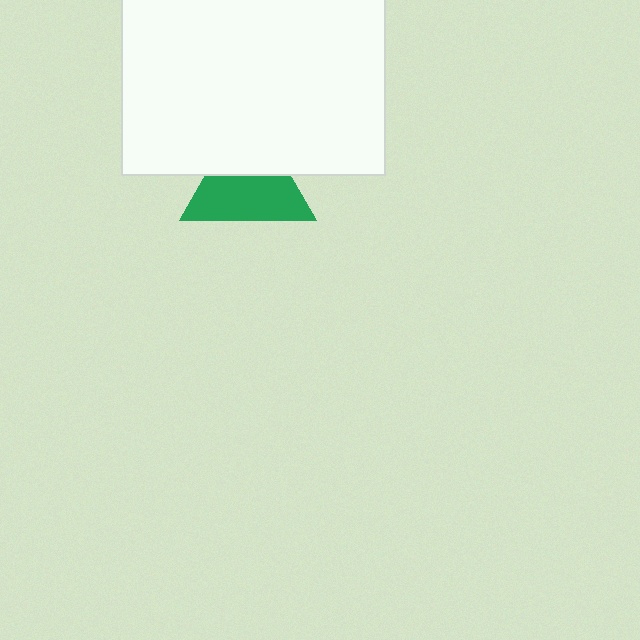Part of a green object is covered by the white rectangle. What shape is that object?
It is a triangle.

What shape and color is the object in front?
The object in front is a white rectangle.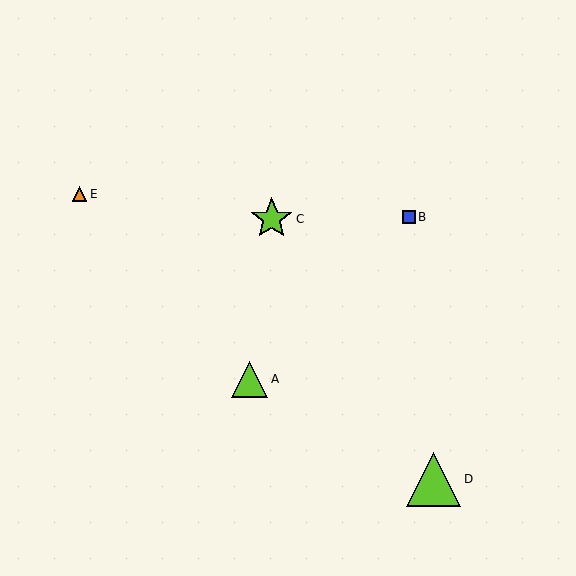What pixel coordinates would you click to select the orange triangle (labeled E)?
Click at (79, 194) to select the orange triangle E.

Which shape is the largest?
The lime triangle (labeled D) is the largest.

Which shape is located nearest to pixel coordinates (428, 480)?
The lime triangle (labeled D) at (434, 479) is nearest to that location.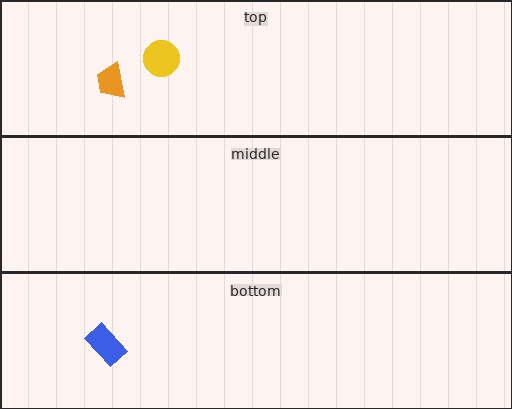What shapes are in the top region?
The orange trapezoid, the yellow circle.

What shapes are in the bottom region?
The blue rectangle.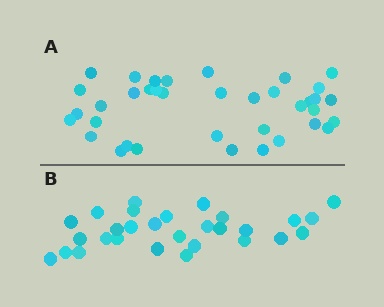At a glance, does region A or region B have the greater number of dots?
Region A (the top region) has more dots.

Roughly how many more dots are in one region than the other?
Region A has roughly 8 or so more dots than region B.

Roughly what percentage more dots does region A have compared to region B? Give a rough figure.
About 30% more.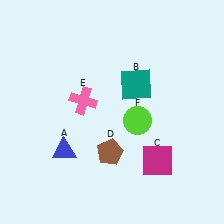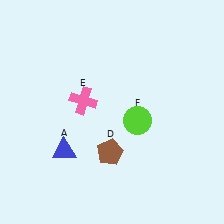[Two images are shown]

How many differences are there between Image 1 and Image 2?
There are 2 differences between the two images.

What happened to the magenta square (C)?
The magenta square (C) was removed in Image 2. It was in the bottom-right area of Image 1.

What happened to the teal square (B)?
The teal square (B) was removed in Image 2. It was in the top-right area of Image 1.